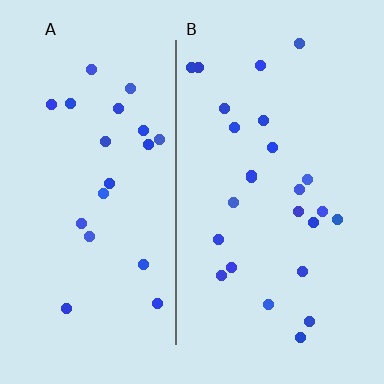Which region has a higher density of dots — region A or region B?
B (the right).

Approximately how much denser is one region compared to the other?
Approximately 1.2× — region B over region A.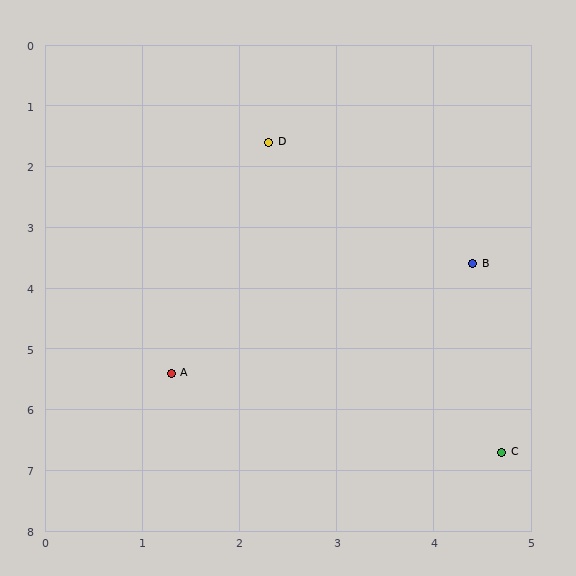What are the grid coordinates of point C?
Point C is at approximately (4.7, 6.7).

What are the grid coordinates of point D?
Point D is at approximately (2.3, 1.6).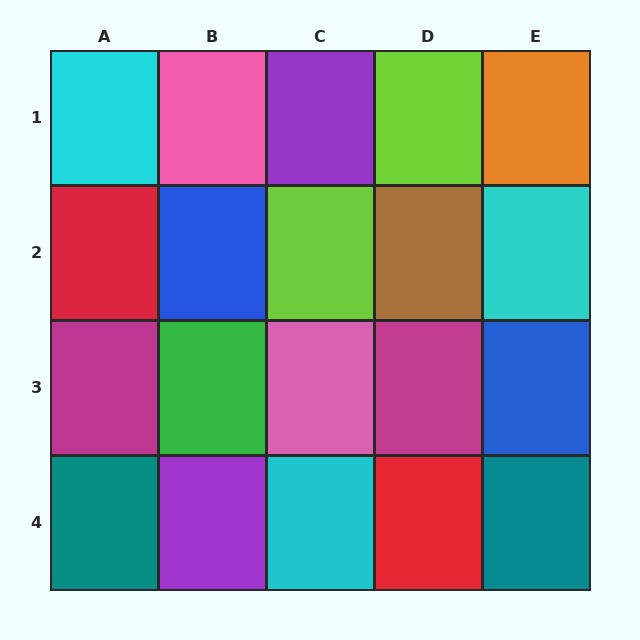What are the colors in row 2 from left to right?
Red, blue, lime, brown, cyan.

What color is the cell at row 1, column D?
Lime.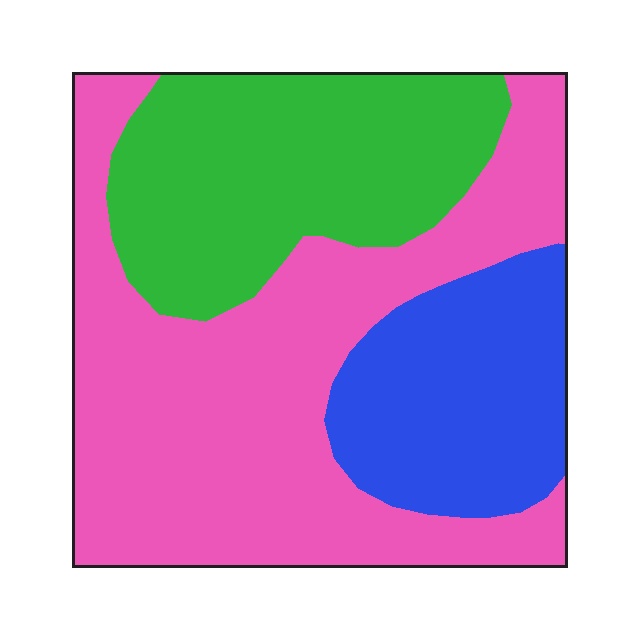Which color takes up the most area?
Pink, at roughly 50%.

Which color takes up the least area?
Blue, at roughly 20%.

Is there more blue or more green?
Green.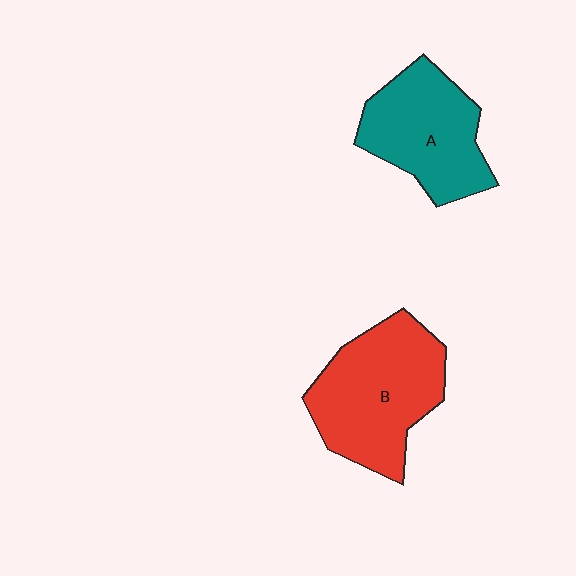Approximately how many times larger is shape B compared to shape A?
Approximately 1.2 times.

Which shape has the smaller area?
Shape A (teal).